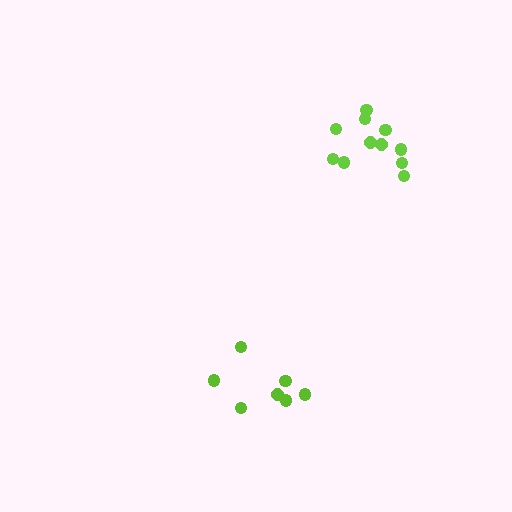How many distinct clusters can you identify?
There are 2 distinct clusters.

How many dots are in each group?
Group 1: 11 dots, Group 2: 7 dots (18 total).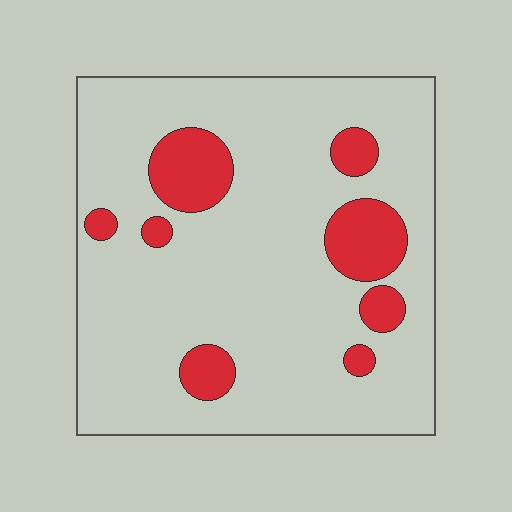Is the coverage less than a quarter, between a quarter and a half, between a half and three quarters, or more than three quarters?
Less than a quarter.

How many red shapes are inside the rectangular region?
8.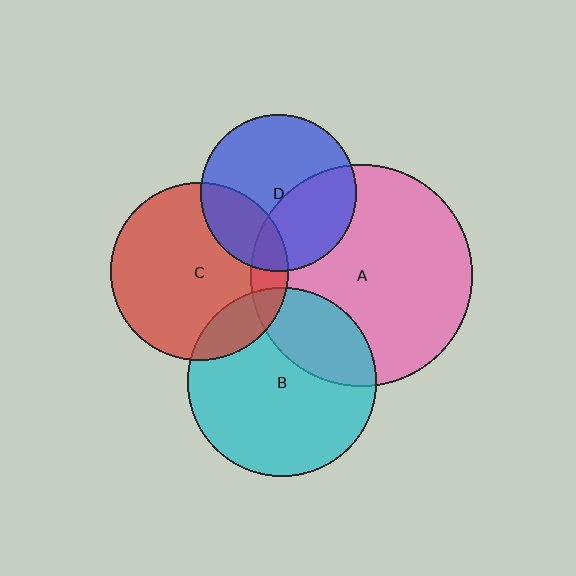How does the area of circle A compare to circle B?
Approximately 1.4 times.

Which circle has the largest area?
Circle A (pink).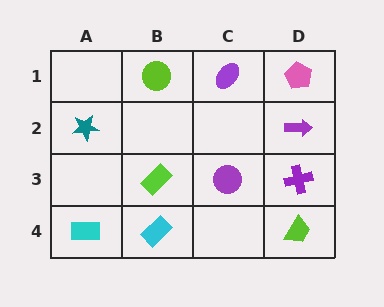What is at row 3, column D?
A purple cross.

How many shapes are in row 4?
3 shapes.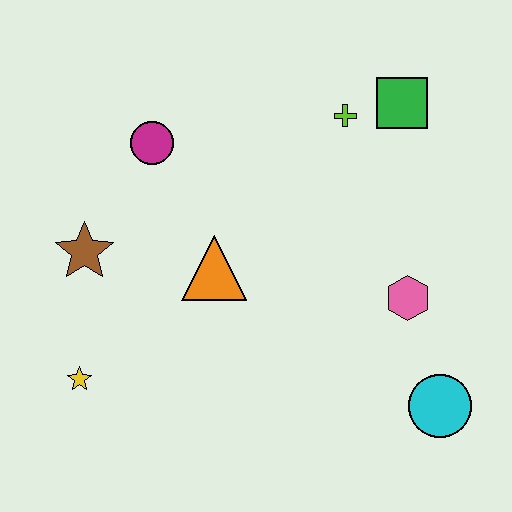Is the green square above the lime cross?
Yes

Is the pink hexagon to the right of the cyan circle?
No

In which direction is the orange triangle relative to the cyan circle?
The orange triangle is to the left of the cyan circle.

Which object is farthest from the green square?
The yellow star is farthest from the green square.